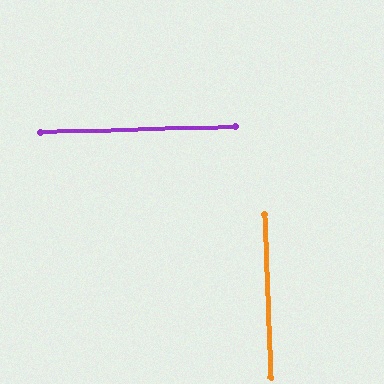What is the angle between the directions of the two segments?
Approximately 90 degrees.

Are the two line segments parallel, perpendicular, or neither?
Perpendicular — they meet at approximately 90°.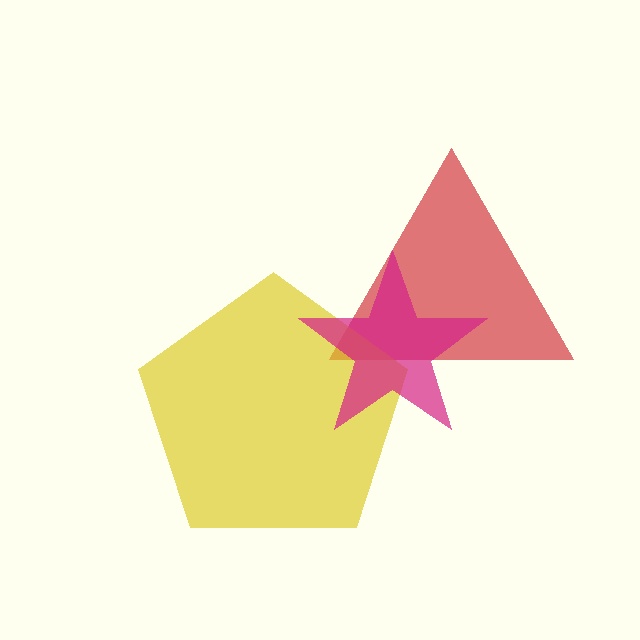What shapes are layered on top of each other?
The layered shapes are: a red triangle, a yellow pentagon, a magenta star.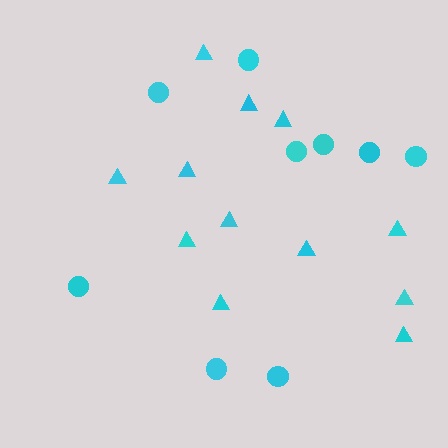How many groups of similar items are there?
There are 2 groups: one group of triangles (12) and one group of circles (9).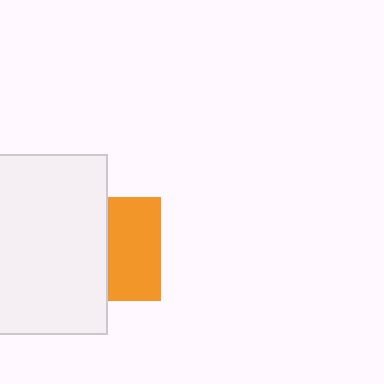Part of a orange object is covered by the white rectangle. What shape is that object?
It is a square.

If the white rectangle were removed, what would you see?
You would see the complete orange square.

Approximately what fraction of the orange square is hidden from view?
Roughly 48% of the orange square is hidden behind the white rectangle.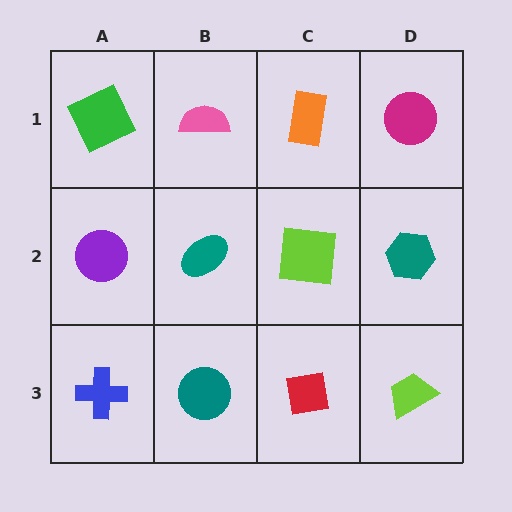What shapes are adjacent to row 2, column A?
A green square (row 1, column A), a blue cross (row 3, column A), a teal ellipse (row 2, column B).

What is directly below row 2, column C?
A red square.